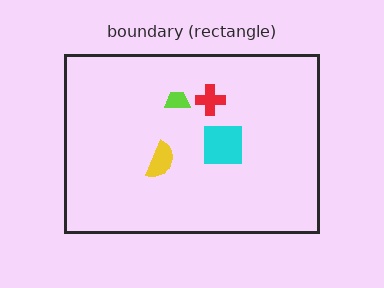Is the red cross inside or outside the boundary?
Inside.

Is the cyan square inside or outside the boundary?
Inside.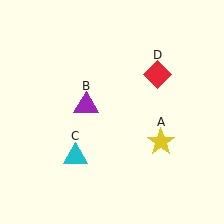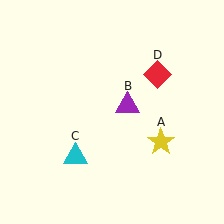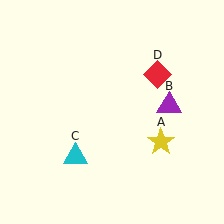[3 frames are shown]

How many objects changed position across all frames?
1 object changed position: purple triangle (object B).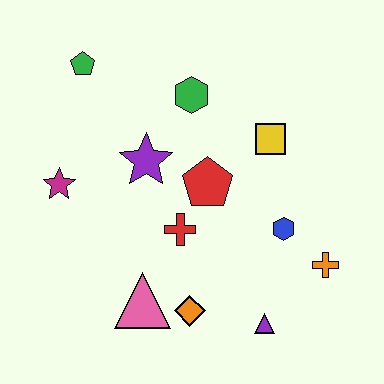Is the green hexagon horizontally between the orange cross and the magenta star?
Yes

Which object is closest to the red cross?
The red pentagon is closest to the red cross.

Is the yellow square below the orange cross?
No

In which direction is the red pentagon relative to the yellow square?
The red pentagon is to the left of the yellow square.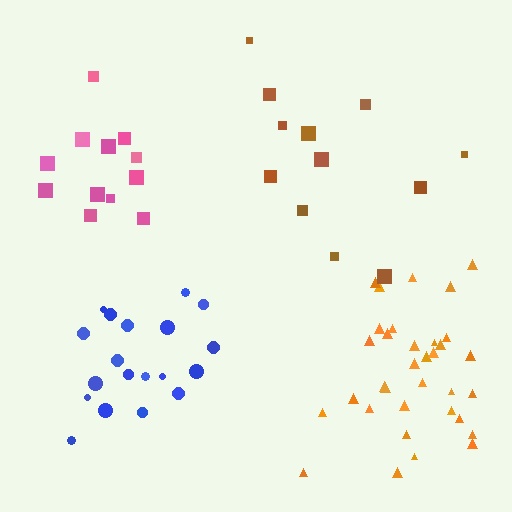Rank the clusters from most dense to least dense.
orange, blue, pink, brown.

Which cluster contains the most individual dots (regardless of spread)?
Orange (34).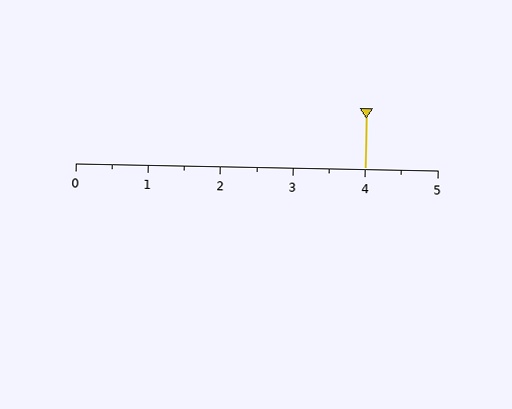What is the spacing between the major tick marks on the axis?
The major ticks are spaced 1 apart.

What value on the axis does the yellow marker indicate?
The marker indicates approximately 4.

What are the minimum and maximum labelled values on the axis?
The axis runs from 0 to 5.